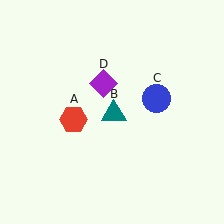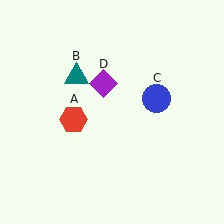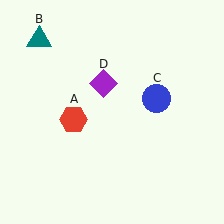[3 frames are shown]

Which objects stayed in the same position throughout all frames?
Red hexagon (object A) and blue circle (object C) and purple diamond (object D) remained stationary.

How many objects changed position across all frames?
1 object changed position: teal triangle (object B).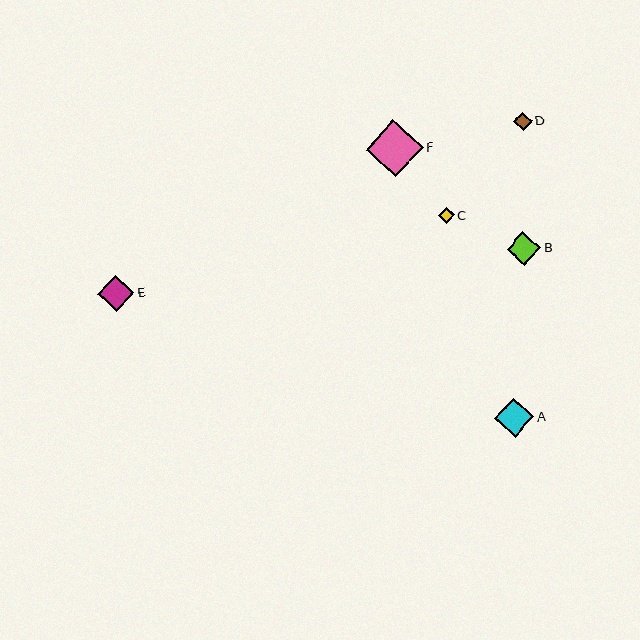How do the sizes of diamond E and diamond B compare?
Diamond E and diamond B are approximately the same size.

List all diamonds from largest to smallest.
From largest to smallest: F, A, E, B, D, C.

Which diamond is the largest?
Diamond F is the largest with a size of approximately 57 pixels.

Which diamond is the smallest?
Diamond C is the smallest with a size of approximately 16 pixels.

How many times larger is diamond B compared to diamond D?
Diamond B is approximately 1.8 times the size of diamond D.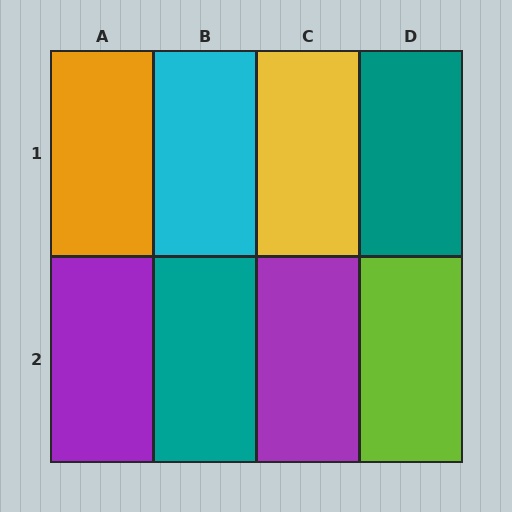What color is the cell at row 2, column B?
Teal.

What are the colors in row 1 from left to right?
Orange, cyan, yellow, teal.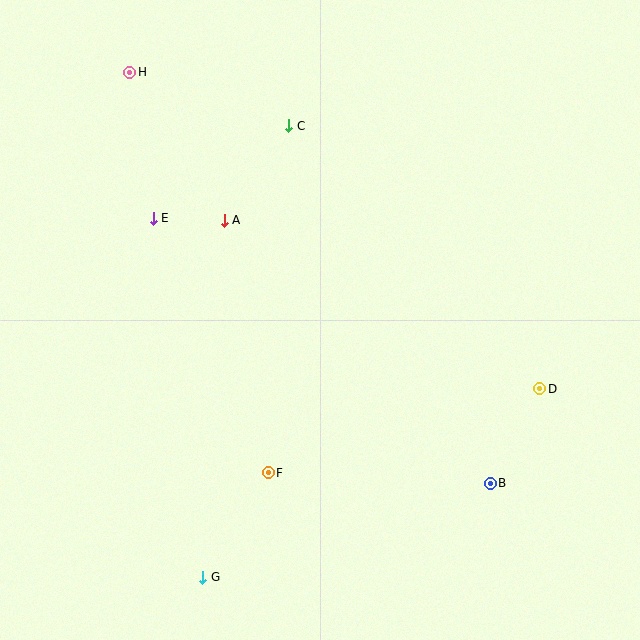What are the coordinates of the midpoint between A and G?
The midpoint between A and G is at (214, 399).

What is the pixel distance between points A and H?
The distance between A and H is 176 pixels.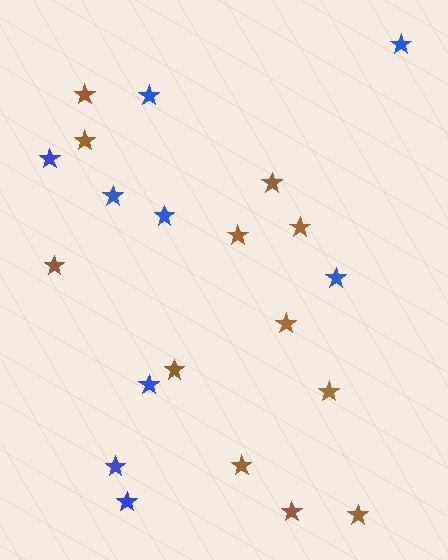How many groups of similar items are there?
There are 2 groups: one group of brown stars (12) and one group of blue stars (9).